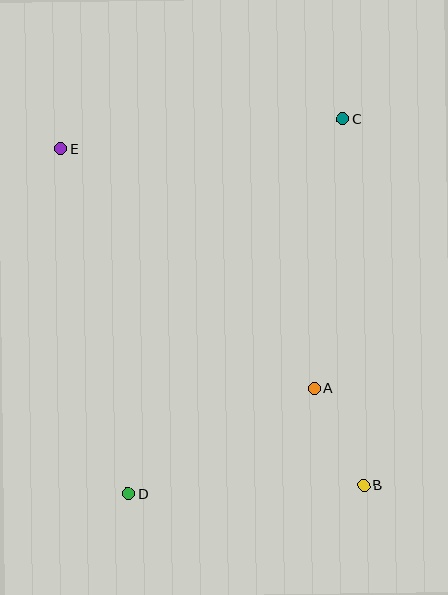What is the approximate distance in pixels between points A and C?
The distance between A and C is approximately 270 pixels.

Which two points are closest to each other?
Points A and B are closest to each other.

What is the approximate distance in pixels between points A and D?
The distance between A and D is approximately 214 pixels.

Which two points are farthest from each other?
Points B and E are farthest from each other.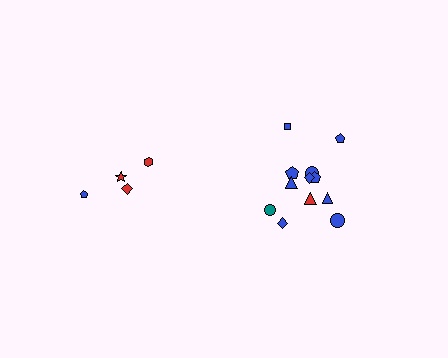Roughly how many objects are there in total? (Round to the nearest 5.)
Roughly 15 objects in total.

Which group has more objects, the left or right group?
The right group.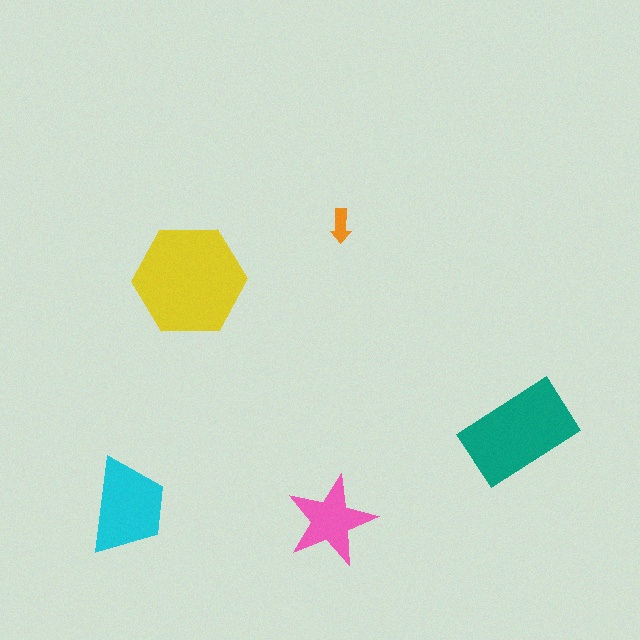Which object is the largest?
The yellow hexagon.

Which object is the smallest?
The orange arrow.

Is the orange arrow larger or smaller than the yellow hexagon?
Smaller.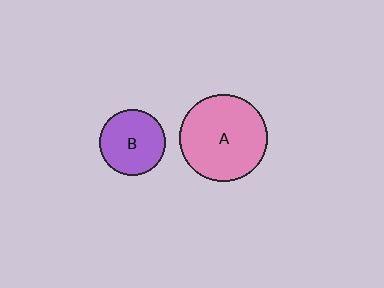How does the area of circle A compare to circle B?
Approximately 1.8 times.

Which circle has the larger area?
Circle A (pink).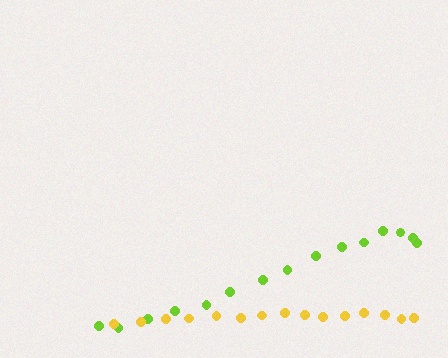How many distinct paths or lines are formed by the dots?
There are 2 distinct paths.